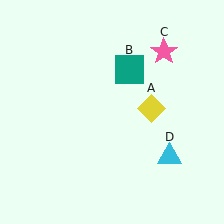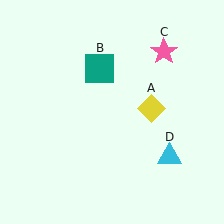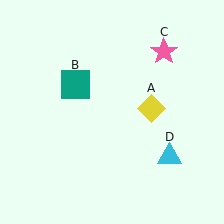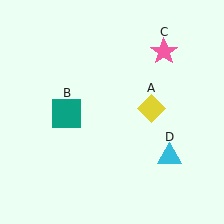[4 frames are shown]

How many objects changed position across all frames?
1 object changed position: teal square (object B).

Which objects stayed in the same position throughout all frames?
Yellow diamond (object A) and pink star (object C) and cyan triangle (object D) remained stationary.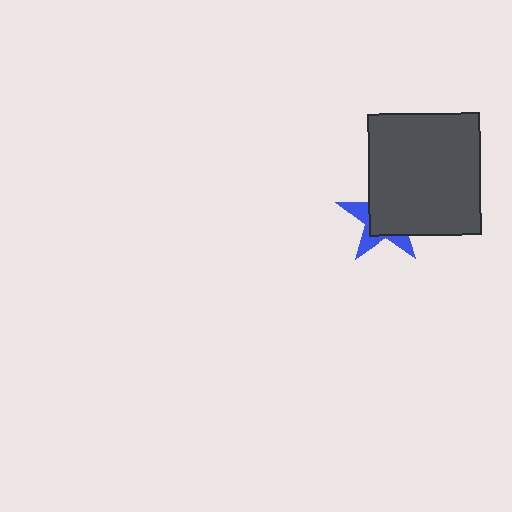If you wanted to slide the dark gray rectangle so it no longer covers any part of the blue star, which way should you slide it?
Slide it toward the upper-right — that is the most direct way to separate the two shapes.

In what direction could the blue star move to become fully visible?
The blue star could move toward the lower-left. That would shift it out from behind the dark gray rectangle entirely.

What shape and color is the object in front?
The object in front is a dark gray rectangle.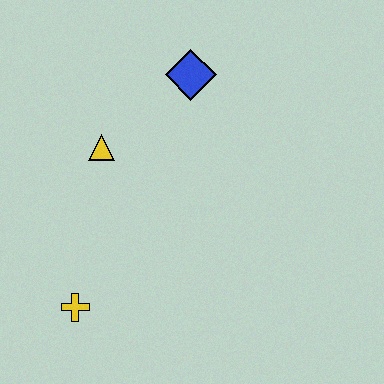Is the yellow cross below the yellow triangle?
Yes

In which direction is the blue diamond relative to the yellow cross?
The blue diamond is above the yellow cross.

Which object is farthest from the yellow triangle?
The yellow cross is farthest from the yellow triangle.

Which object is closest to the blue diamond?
The yellow triangle is closest to the blue diamond.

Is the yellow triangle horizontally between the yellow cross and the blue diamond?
Yes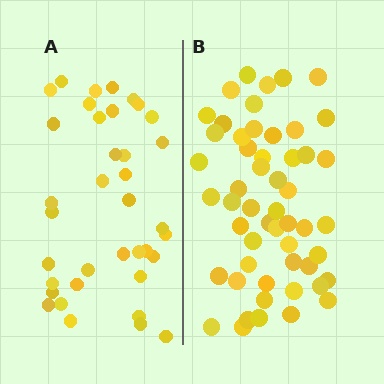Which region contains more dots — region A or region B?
Region B (the right region) has more dots.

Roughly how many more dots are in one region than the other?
Region B has approximately 15 more dots than region A.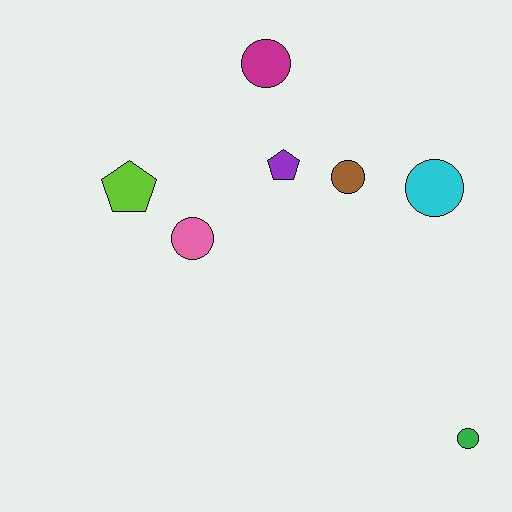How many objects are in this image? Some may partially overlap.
There are 7 objects.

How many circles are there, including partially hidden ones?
There are 5 circles.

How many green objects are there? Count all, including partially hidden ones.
There is 1 green object.